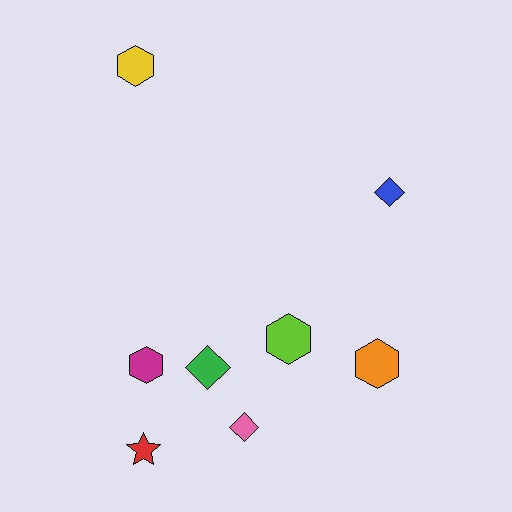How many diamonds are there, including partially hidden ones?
There are 3 diamonds.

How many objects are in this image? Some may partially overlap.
There are 8 objects.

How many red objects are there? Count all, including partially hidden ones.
There is 1 red object.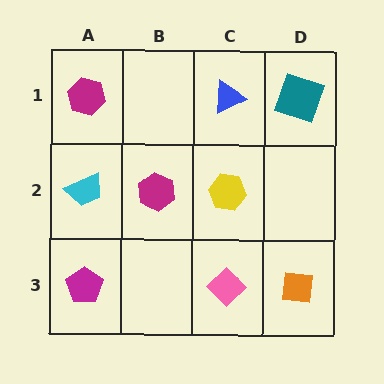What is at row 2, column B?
A magenta hexagon.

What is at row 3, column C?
A pink diamond.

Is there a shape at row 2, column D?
No, that cell is empty.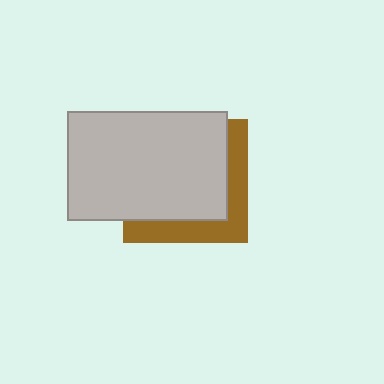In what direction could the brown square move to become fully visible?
The brown square could move toward the lower-right. That would shift it out from behind the light gray rectangle entirely.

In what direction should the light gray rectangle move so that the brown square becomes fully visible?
The light gray rectangle should move toward the upper-left. That is the shortest direction to clear the overlap and leave the brown square fully visible.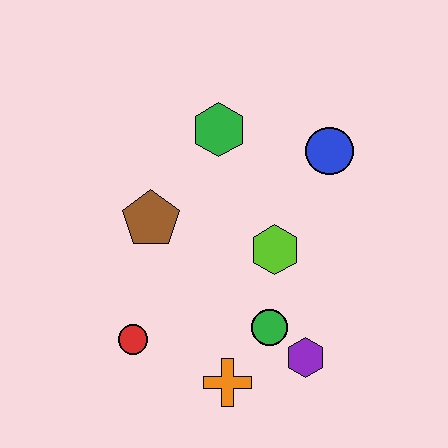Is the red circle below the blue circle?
Yes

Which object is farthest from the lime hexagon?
The red circle is farthest from the lime hexagon.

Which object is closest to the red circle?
The orange cross is closest to the red circle.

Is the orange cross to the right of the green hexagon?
Yes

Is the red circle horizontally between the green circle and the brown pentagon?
No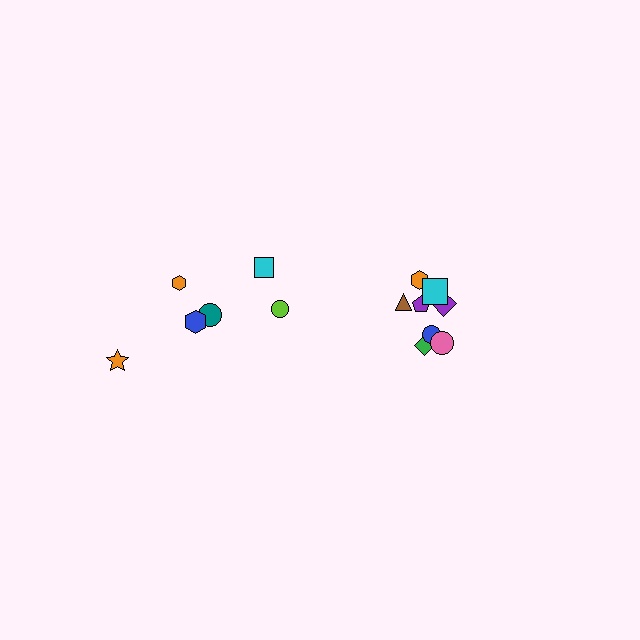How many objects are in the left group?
There are 6 objects.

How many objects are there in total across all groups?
There are 14 objects.